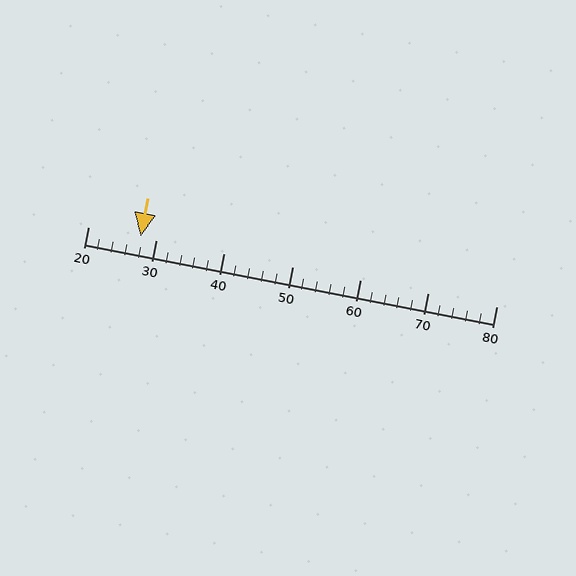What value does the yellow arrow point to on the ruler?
The yellow arrow points to approximately 28.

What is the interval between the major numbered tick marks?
The major tick marks are spaced 10 units apart.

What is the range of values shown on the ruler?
The ruler shows values from 20 to 80.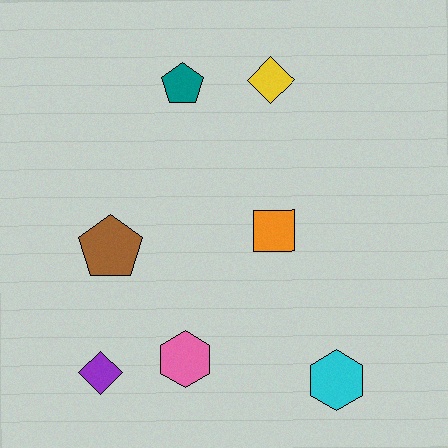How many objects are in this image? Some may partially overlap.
There are 7 objects.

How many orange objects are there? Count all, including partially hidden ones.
There is 1 orange object.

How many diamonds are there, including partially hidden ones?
There are 2 diamonds.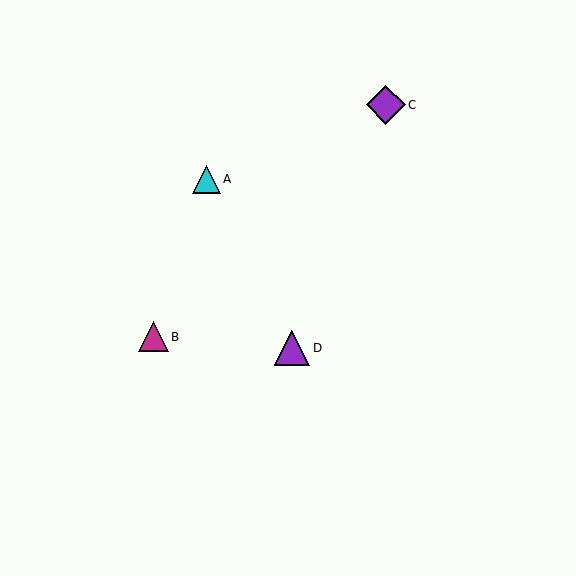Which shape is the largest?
The purple diamond (labeled C) is the largest.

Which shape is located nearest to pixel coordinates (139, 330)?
The magenta triangle (labeled B) at (153, 337) is nearest to that location.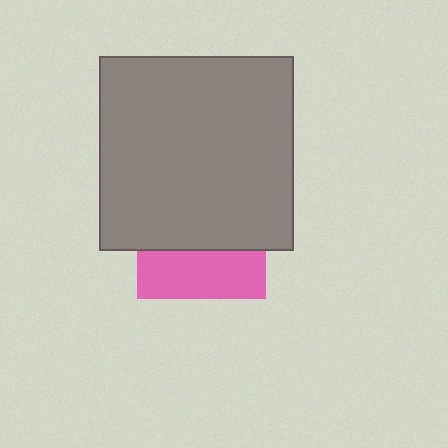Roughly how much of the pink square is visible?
A small part of it is visible (roughly 37%).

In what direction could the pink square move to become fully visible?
The pink square could move down. That would shift it out from behind the gray square entirely.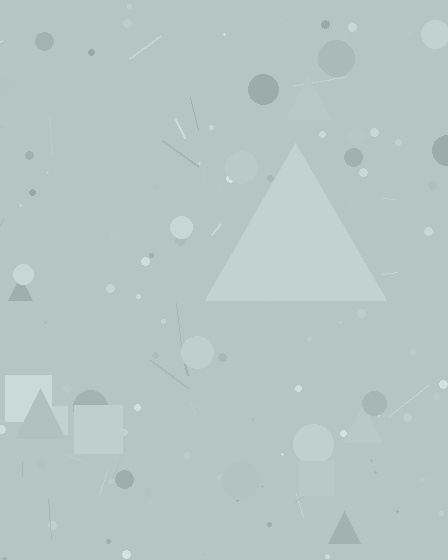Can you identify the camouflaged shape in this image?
The camouflaged shape is a triangle.